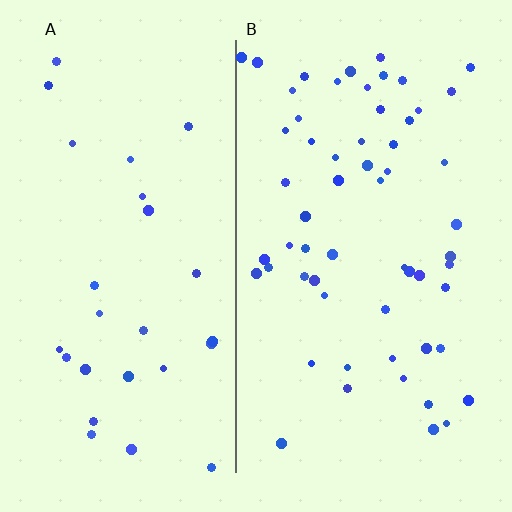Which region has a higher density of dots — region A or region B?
B (the right).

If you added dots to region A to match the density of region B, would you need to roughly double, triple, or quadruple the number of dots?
Approximately double.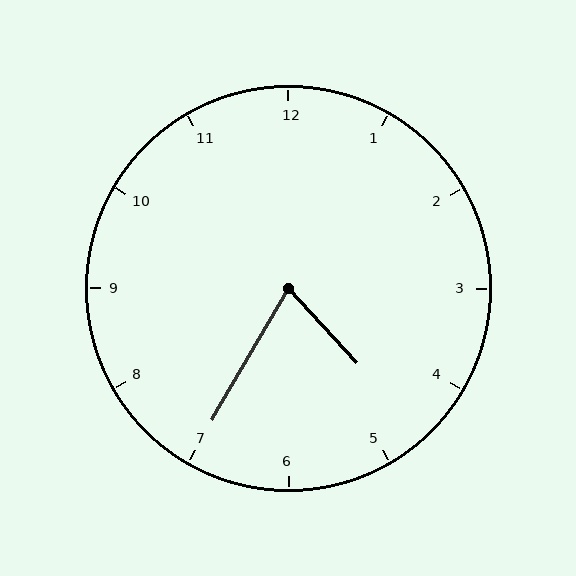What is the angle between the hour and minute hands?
Approximately 72 degrees.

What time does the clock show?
4:35.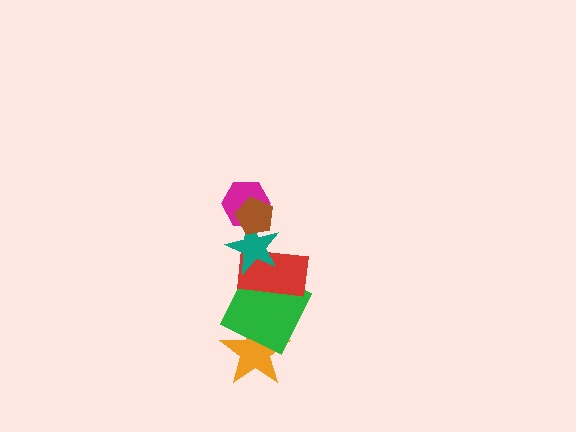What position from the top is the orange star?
The orange star is 6th from the top.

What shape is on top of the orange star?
The green square is on top of the orange star.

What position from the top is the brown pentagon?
The brown pentagon is 1st from the top.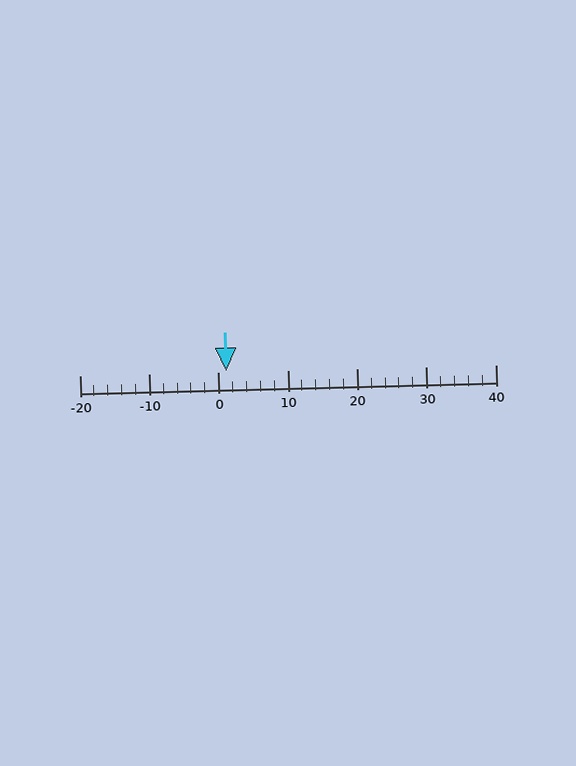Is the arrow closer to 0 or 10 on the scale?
The arrow is closer to 0.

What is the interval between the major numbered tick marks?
The major tick marks are spaced 10 units apart.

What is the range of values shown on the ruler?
The ruler shows values from -20 to 40.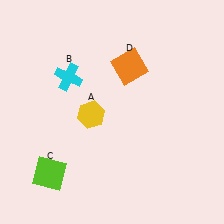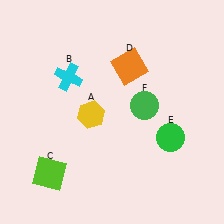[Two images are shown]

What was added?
A green circle (E), a green circle (F) were added in Image 2.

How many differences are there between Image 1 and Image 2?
There are 2 differences between the two images.